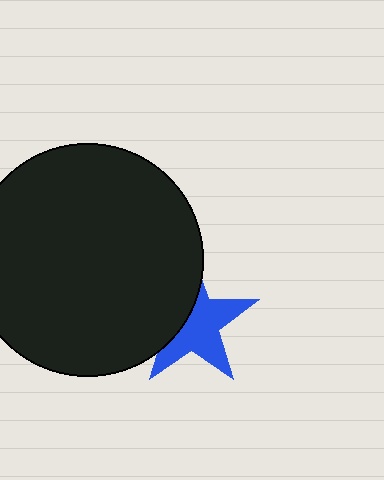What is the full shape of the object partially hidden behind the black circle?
The partially hidden object is a blue star.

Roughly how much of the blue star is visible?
About half of it is visible (roughly 60%).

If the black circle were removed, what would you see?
You would see the complete blue star.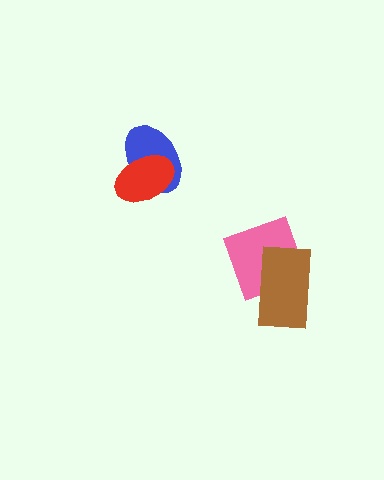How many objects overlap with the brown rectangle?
1 object overlaps with the brown rectangle.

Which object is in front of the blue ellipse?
The red ellipse is in front of the blue ellipse.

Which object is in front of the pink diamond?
The brown rectangle is in front of the pink diamond.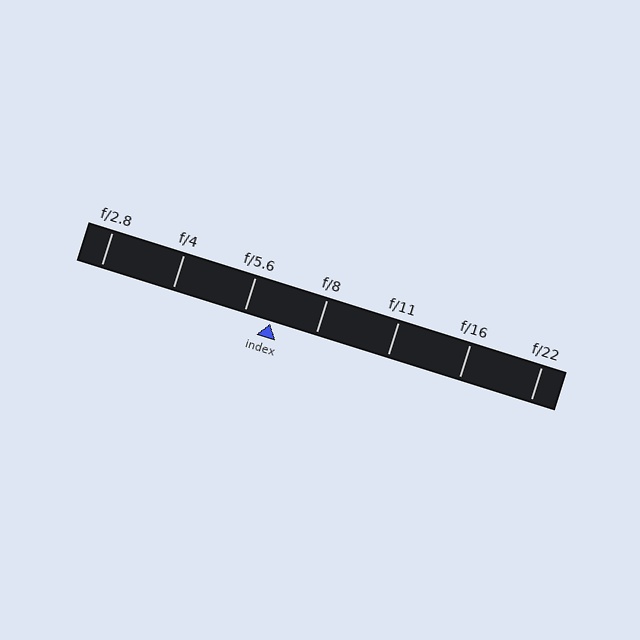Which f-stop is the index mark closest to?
The index mark is closest to f/5.6.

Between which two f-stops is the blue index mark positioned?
The index mark is between f/5.6 and f/8.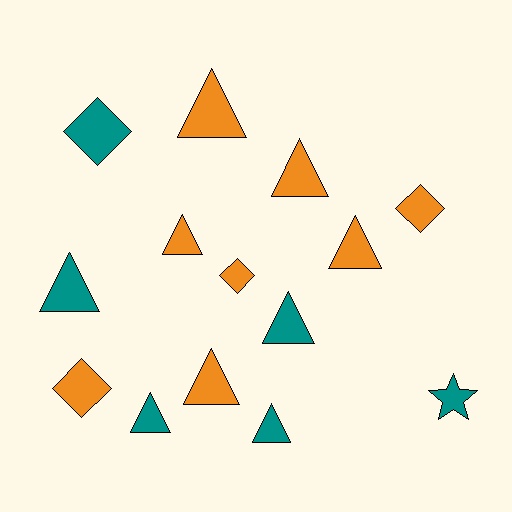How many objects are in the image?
There are 14 objects.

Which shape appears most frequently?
Triangle, with 9 objects.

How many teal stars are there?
There is 1 teal star.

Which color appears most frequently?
Orange, with 8 objects.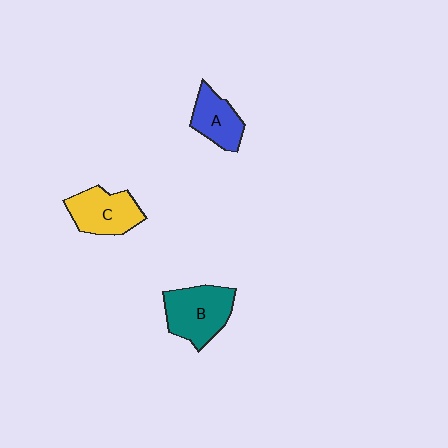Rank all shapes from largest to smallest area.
From largest to smallest: B (teal), C (yellow), A (blue).